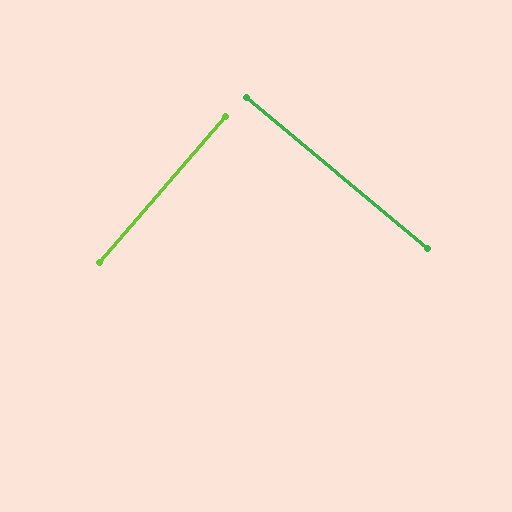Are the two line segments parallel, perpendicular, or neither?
Perpendicular — they meet at approximately 89°.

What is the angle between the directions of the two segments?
Approximately 89 degrees.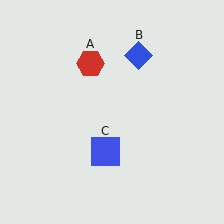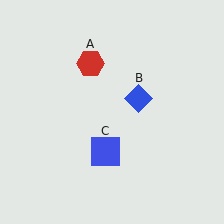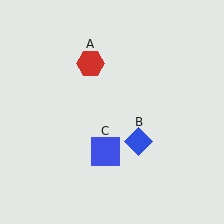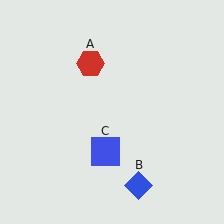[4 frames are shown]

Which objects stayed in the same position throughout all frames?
Red hexagon (object A) and blue square (object C) remained stationary.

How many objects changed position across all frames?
1 object changed position: blue diamond (object B).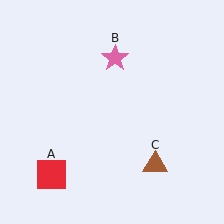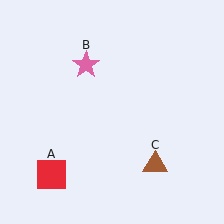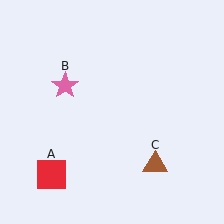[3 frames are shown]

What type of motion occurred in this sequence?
The pink star (object B) rotated counterclockwise around the center of the scene.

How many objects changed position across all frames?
1 object changed position: pink star (object B).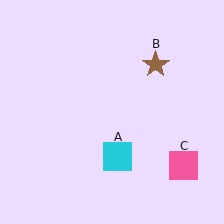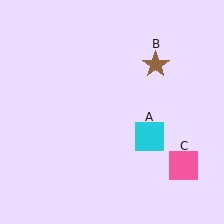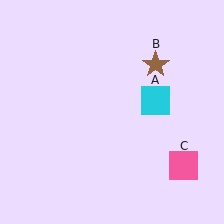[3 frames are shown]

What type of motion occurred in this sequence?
The cyan square (object A) rotated counterclockwise around the center of the scene.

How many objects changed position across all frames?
1 object changed position: cyan square (object A).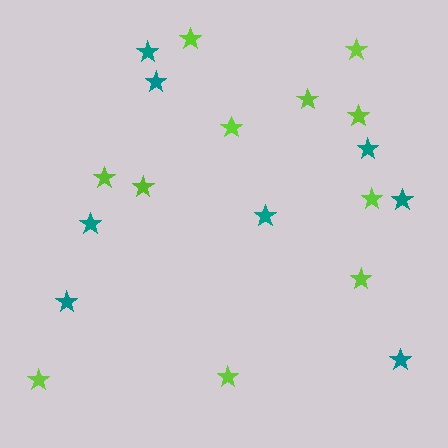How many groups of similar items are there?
There are 2 groups: one group of lime stars (11) and one group of teal stars (8).